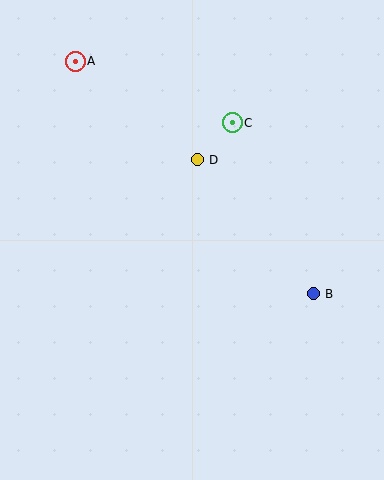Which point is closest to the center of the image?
Point D at (197, 160) is closest to the center.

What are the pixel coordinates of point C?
Point C is at (232, 123).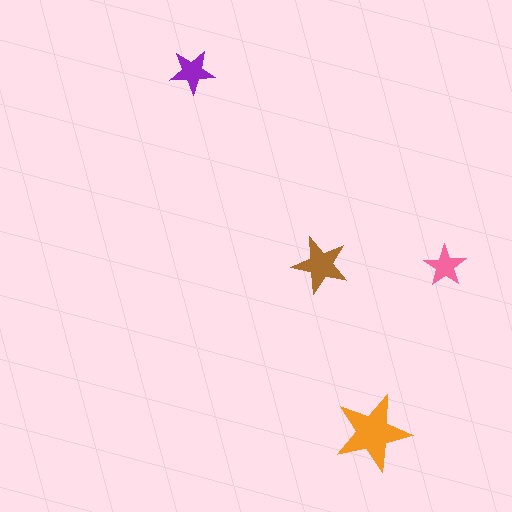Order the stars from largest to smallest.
the orange one, the brown one, the purple one, the pink one.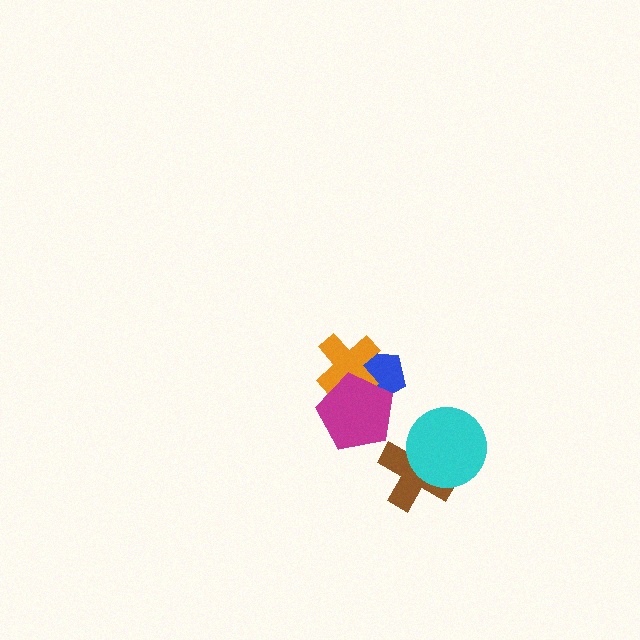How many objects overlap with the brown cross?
1 object overlaps with the brown cross.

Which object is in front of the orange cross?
The magenta pentagon is in front of the orange cross.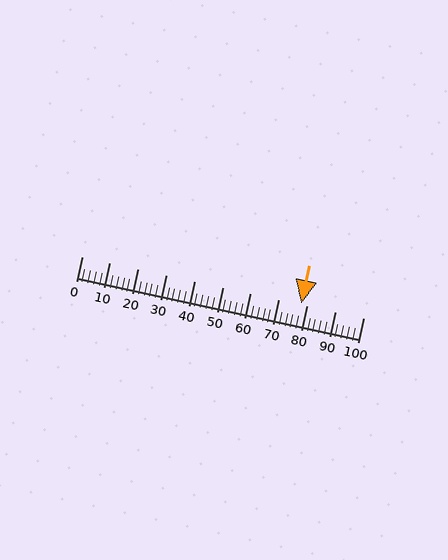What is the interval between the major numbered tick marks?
The major tick marks are spaced 10 units apart.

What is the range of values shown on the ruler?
The ruler shows values from 0 to 100.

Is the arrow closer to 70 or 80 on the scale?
The arrow is closer to 80.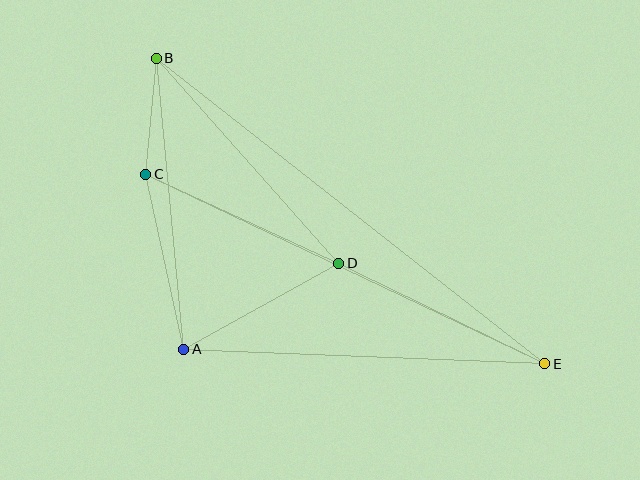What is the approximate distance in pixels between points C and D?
The distance between C and D is approximately 213 pixels.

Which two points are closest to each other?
Points B and C are closest to each other.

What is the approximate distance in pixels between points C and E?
The distance between C and E is approximately 442 pixels.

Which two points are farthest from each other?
Points B and E are farthest from each other.